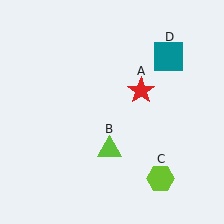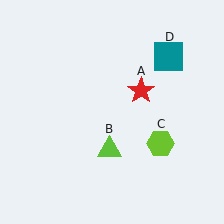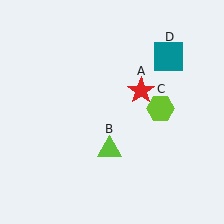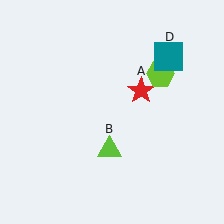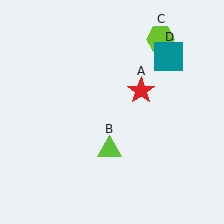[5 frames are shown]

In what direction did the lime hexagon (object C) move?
The lime hexagon (object C) moved up.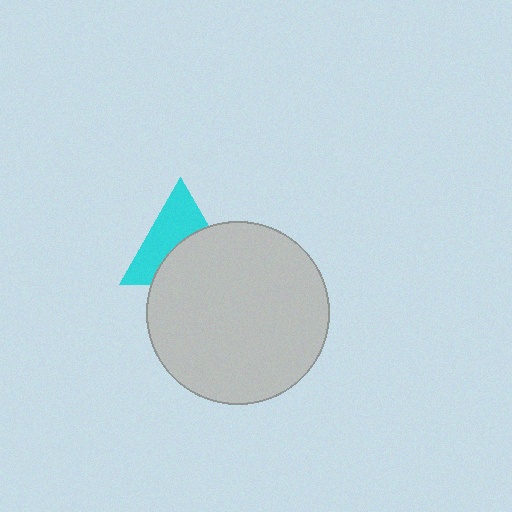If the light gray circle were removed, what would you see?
You would see the complete cyan triangle.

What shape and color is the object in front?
The object in front is a light gray circle.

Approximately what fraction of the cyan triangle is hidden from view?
Roughly 49% of the cyan triangle is hidden behind the light gray circle.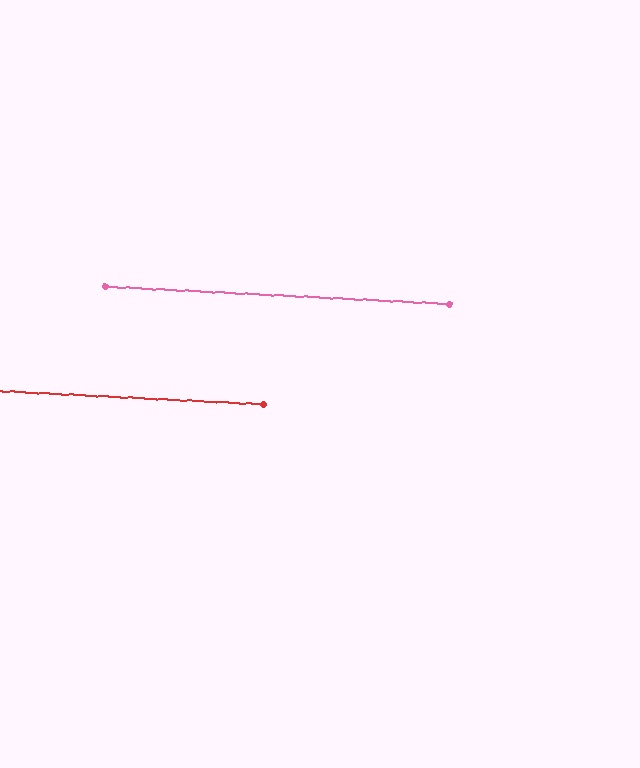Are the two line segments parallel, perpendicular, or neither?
Parallel — their directions differ by only 0.1°.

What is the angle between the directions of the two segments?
Approximately 0 degrees.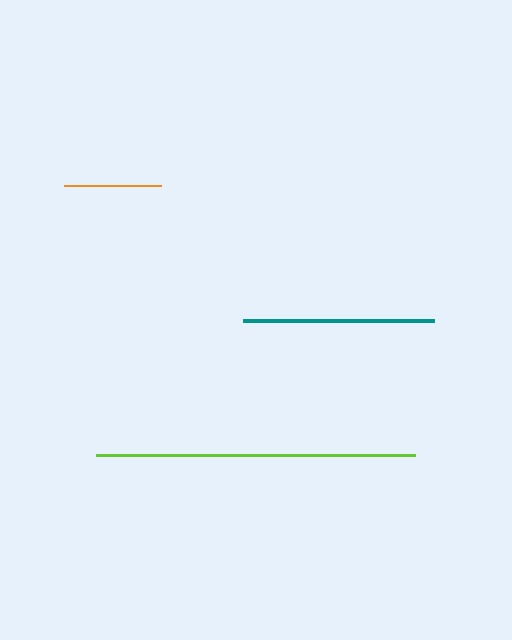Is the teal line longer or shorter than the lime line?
The lime line is longer than the teal line.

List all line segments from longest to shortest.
From longest to shortest: lime, teal, orange.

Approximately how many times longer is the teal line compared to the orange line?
The teal line is approximately 2.0 times the length of the orange line.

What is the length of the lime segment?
The lime segment is approximately 319 pixels long.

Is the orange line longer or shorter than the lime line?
The lime line is longer than the orange line.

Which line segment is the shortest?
The orange line is the shortest at approximately 97 pixels.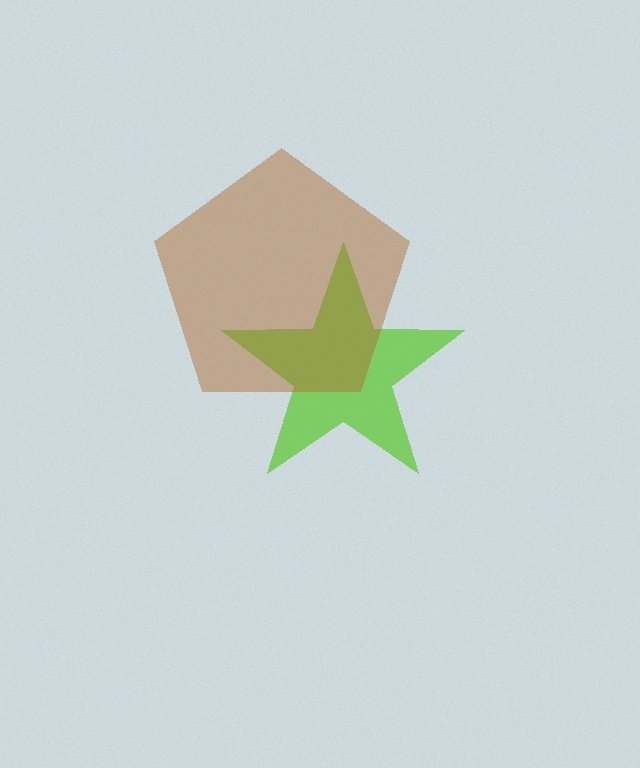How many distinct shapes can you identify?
There are 2 distinct shapes: a lime star, a brown pentagon.